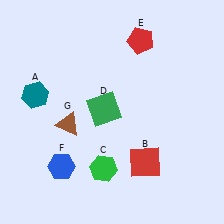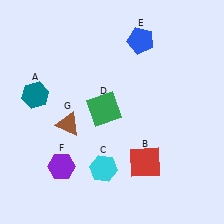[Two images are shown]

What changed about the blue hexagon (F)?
In Image 1, F is blue. In Image 2, it changed to purple.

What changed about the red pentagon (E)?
In Image 1, E is red. In Image 2, it changed to blue.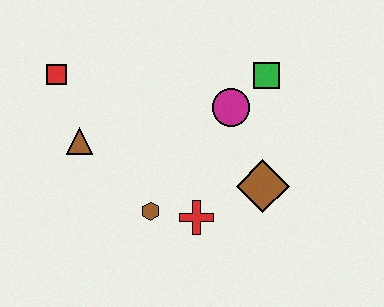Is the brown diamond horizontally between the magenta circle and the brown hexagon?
No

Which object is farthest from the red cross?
The red square is farthest from the red cross.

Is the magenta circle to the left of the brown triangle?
No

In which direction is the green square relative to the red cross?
The green square is above the red cross.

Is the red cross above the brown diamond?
No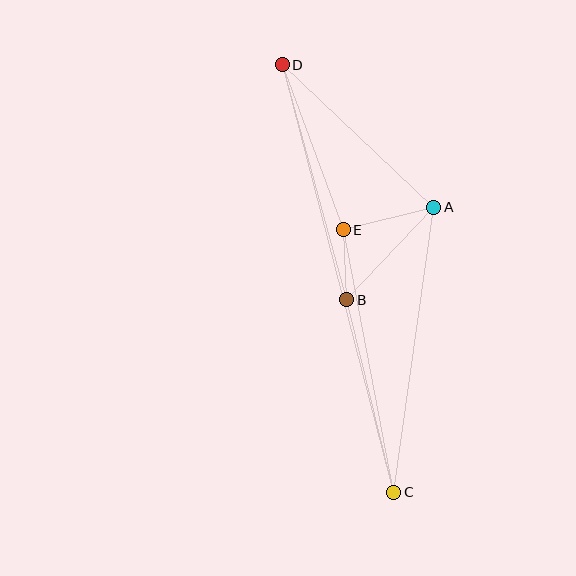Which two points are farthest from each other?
Points C and D are farthest from each other.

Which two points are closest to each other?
Points B and E are closest to each other.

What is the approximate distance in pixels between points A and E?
The distance between A and E is approximately 93 pixels.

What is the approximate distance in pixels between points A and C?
The distance between A and C is approximately 287 pixels.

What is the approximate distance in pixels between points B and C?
The distance between B and C is approximately 198 pixels.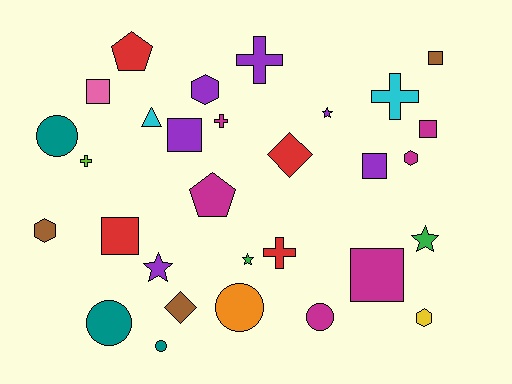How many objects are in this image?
There are 30 objects.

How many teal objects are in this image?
There are 3 teal objects.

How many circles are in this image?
There are 5 circles.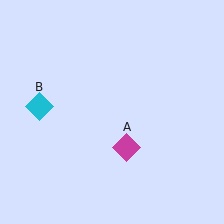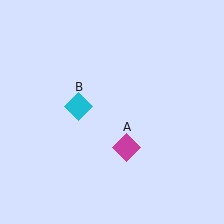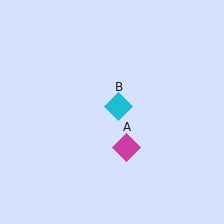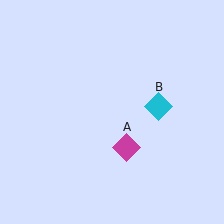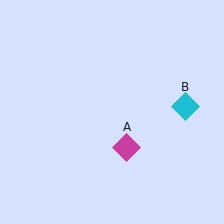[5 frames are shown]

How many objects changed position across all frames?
1 object changed position: cyan diamond (object B).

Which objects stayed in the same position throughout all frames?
Magenta diamond (object A) remained stationary.